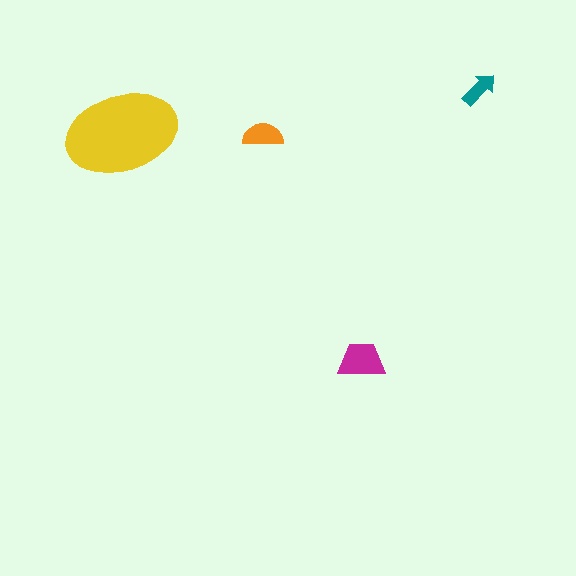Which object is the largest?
The yellow ellipse.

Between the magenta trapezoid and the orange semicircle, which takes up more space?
The magenta trapezoid.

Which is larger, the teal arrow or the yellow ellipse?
The yellow ellipse.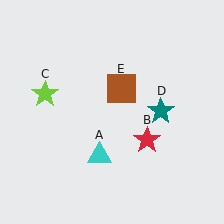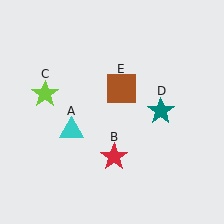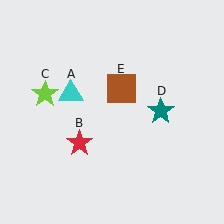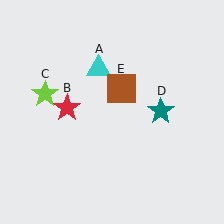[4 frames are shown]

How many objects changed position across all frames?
2 objects changed position: cyan triangle (object A), red star (object B).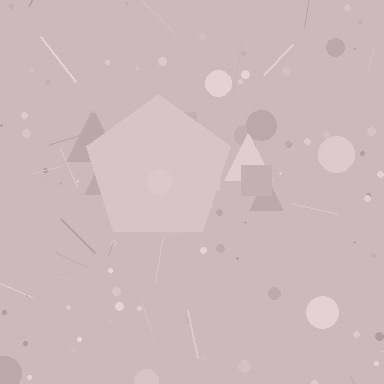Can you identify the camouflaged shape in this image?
The camouflaged shape is a pentagon.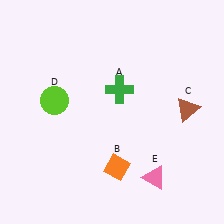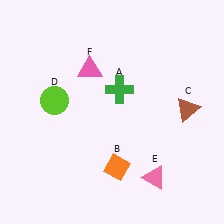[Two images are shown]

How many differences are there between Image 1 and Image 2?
There is 1 difference between the two images.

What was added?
A pink triangle (F) was added in Image 2.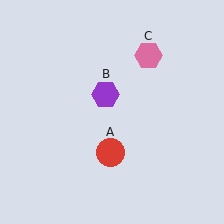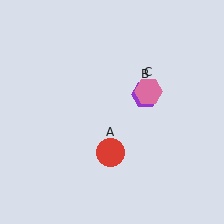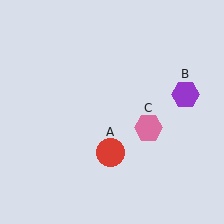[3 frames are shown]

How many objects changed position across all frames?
2 objects changed position: purple hexagon (object B), pink hexagon (object C).